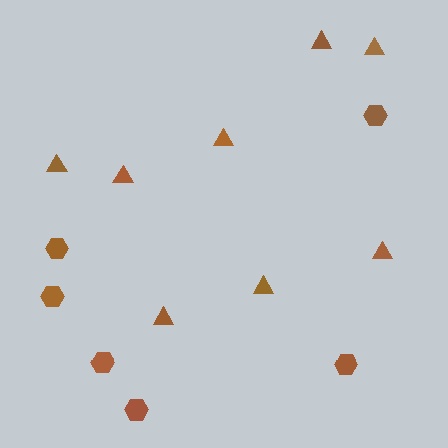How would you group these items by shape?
There are 2 groups: one group of triangles (8) and one group of hexagons (6).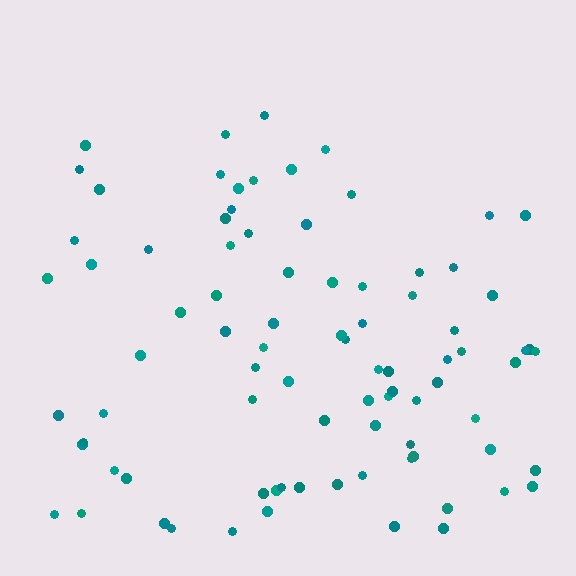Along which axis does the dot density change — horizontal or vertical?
Vertical.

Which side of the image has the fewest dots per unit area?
The top.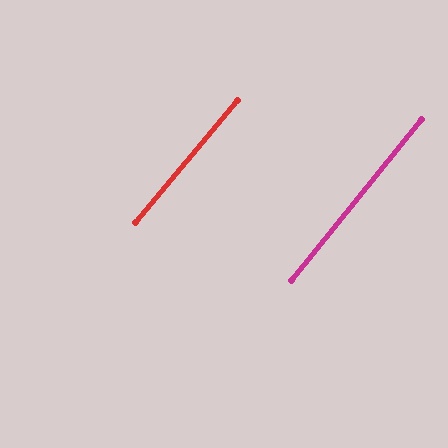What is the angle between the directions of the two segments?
Approximately 1 degree.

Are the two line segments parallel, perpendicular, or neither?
Parallel — their directions differ by only 0.9°.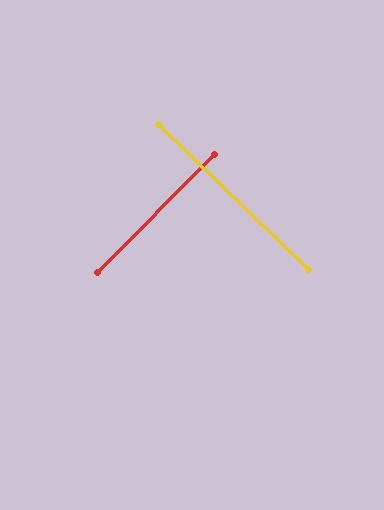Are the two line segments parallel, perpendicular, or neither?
Perpendicular — they meet at approximately 89°.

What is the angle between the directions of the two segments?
Approximately 89 degrees.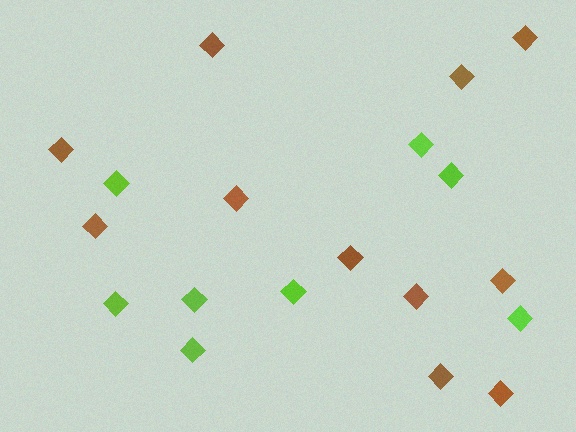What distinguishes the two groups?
There are 2 groups: one group of lime diamonds (8) and one group of brown diamonds (11).